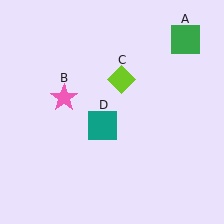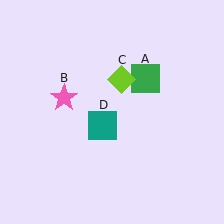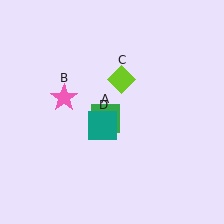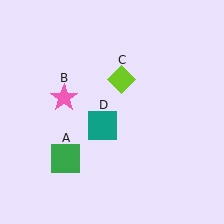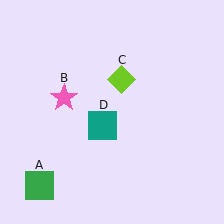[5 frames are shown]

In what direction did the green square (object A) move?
The green square (object A) moved down and to the left.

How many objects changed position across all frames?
1 object changed position: green square (object A).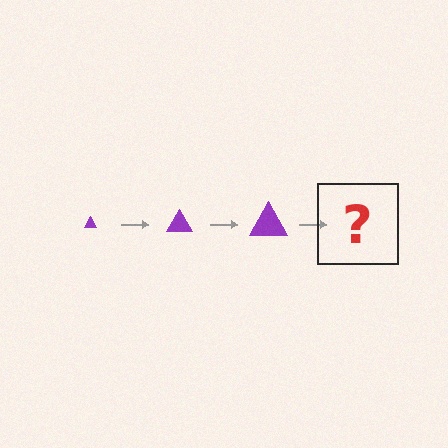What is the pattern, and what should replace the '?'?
The pattern is that the triangle gets progressively larger each step. The '?' should be a purple triangle, larger than the previous one.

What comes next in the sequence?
The next element should be a purple triangle, larger than the previous one.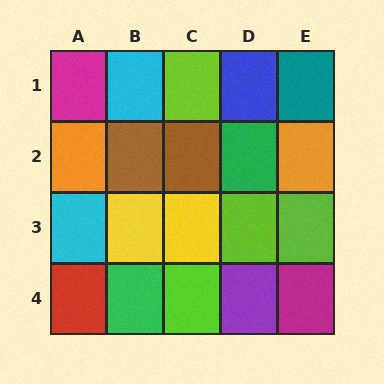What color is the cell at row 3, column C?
Yellow.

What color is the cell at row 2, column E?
Orange.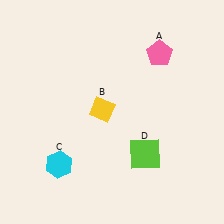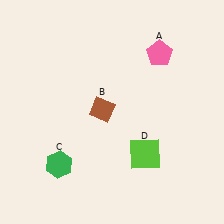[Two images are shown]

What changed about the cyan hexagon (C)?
In Image 1, C is cyan. In Image 2, it changed to green.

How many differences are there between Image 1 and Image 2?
There are 2 differences between the two images.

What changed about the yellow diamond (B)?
In Image 1, B is yellow. In Image 2, it changed to brown.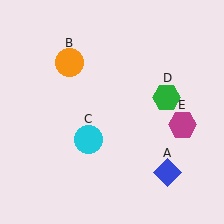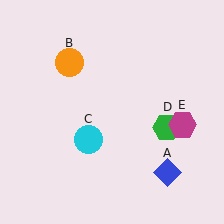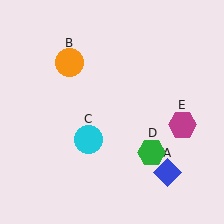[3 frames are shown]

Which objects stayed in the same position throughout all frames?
Blue diamond (object A) and orange circle (object B) and cyan circle (object C) and magenta hexagon (object E) remained stationary.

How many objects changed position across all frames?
1 object changed position: green hexagon (object D).